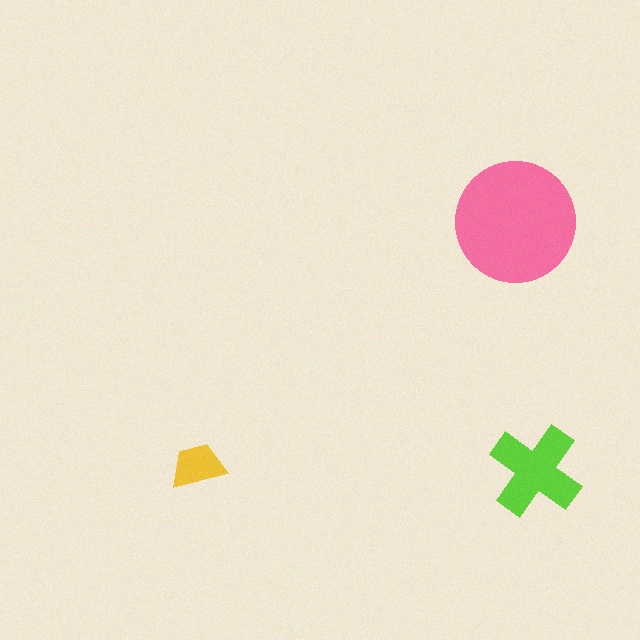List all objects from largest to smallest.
The pink circle, the lime cross, the yellow trapezoid.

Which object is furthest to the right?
The lime cross is rightmost.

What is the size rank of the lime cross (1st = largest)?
2nd.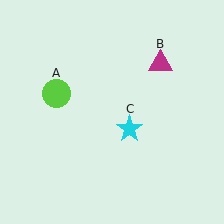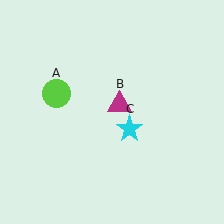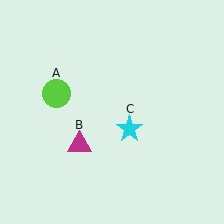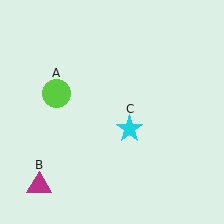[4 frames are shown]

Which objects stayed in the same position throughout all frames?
Lime circle (object A) and cyan star (object C) remained stationary.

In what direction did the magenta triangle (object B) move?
The magenta triangle (object B) moved down and to the left.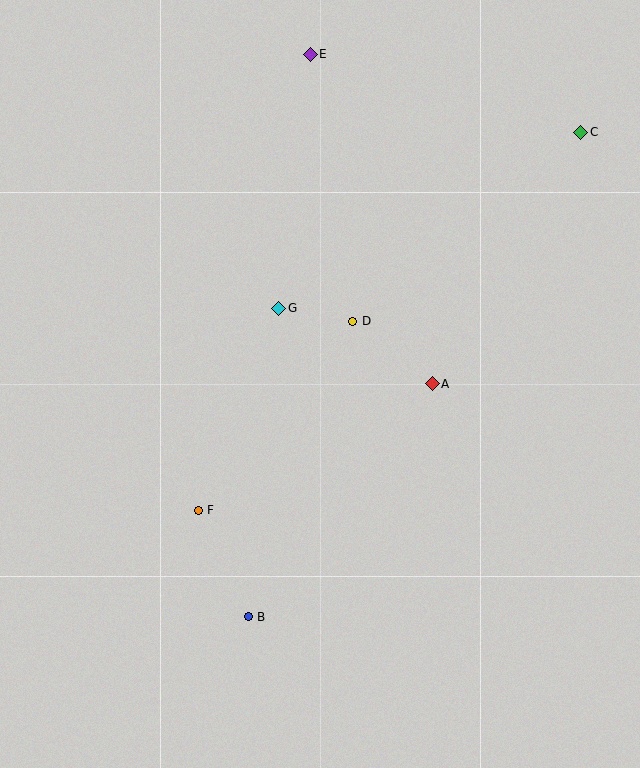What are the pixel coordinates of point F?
Point F is at (198, 510).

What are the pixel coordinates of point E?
Point E is at (310, 54).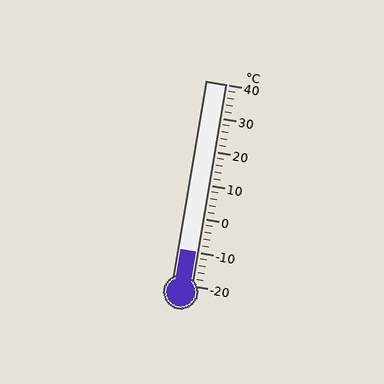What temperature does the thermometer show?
The thermometer shows approximately -10°C.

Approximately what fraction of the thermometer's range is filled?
The thermometer is filled to approximately 15% of its range.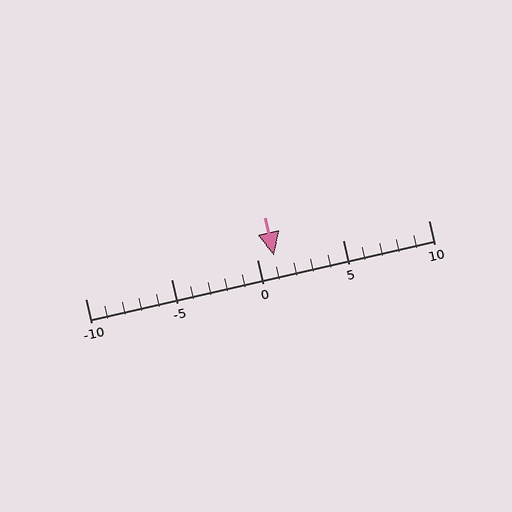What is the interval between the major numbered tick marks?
The major tick marks are spaced 5 units apart.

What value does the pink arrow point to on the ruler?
The pink arrow points to approximately 1.